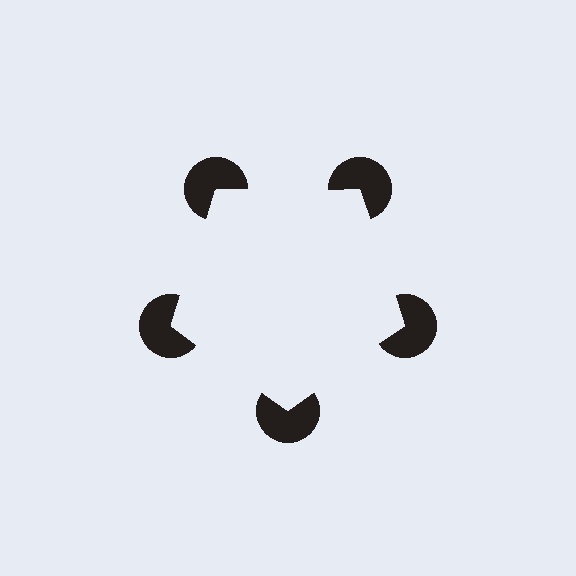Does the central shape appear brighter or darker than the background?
It typically appears slightly brighter than the background, even though no actual brightness change is drawn.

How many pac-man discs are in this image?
There are 5 — one at each vertex of the illusory pentagon.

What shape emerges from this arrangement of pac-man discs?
An illusory pentagon — its edges are inferred from the aligned wedge cuts in the pac-man discs, not physically drawn.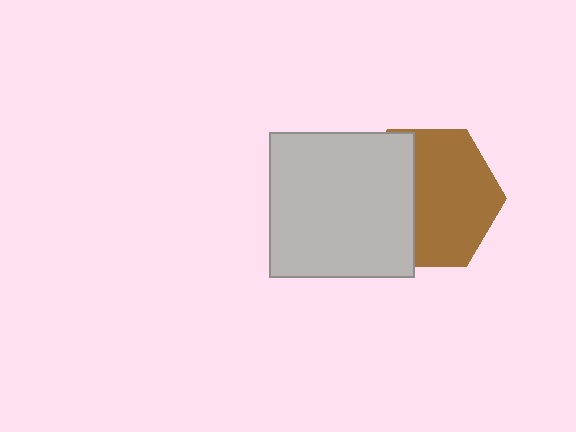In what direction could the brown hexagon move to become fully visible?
The brown hexagon could move right. That would shift it out from behind the light gray square entirely.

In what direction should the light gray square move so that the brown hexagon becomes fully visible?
The light gray square should move left. That is the shortest direction to clear the overlap and leave the brown hexagon fully visible.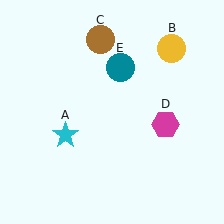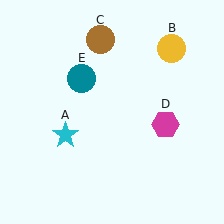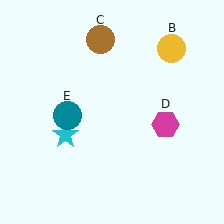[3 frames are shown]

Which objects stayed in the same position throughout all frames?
Cyan star (object A) and yellow circle (object B) and brown circle (object C) and magenta hexagon (object D) remained stationary.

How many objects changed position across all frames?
1 object changed position: teal circle (object E).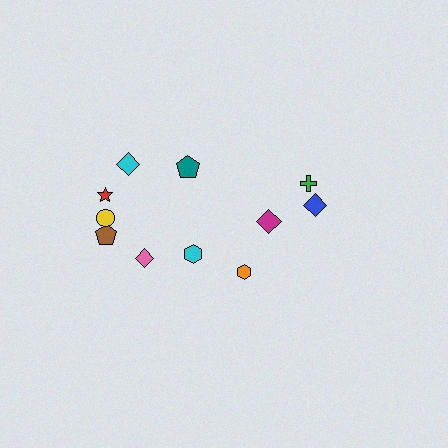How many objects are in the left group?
There are 7 objects.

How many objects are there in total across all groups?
There are 11 objects.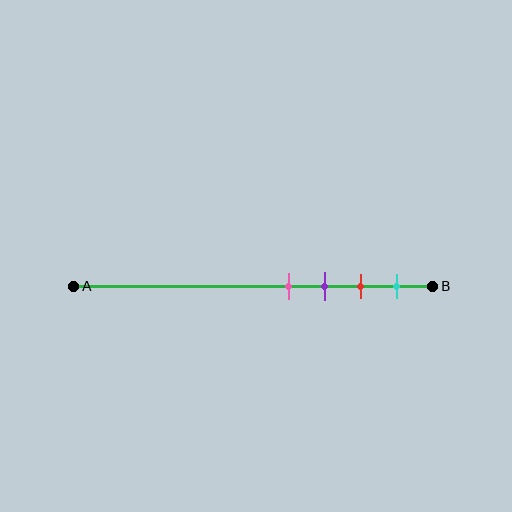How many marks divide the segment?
There are 4 marks dividing the segment.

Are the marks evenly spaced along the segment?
Yes, the marks are approximately evenly spaced.